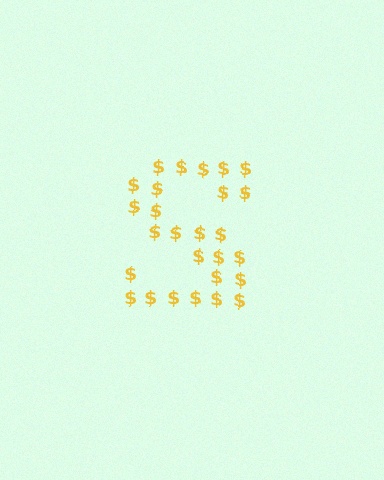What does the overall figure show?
The overall figure shows the letter S.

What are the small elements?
The small elements are dollar signs.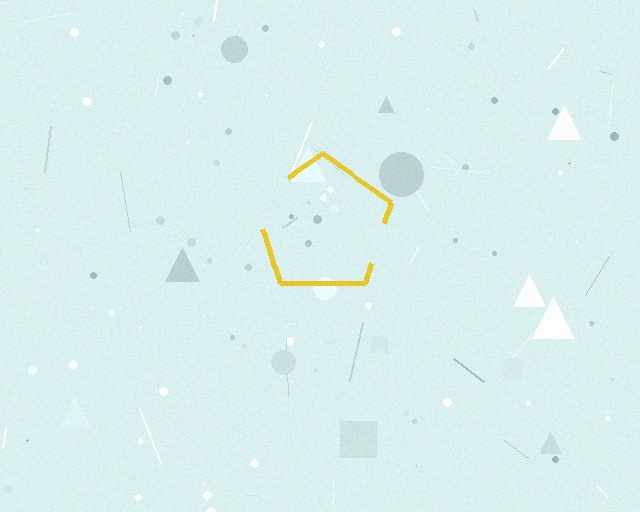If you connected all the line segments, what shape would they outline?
They would outline a pentagon.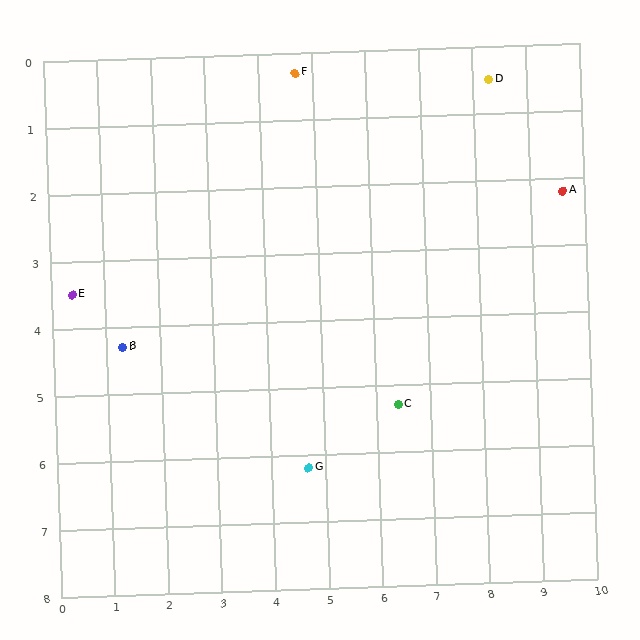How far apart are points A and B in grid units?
Points A and B are about 8.6 grid units apart.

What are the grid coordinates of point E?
Point E is at approximately (0.4, 3.5).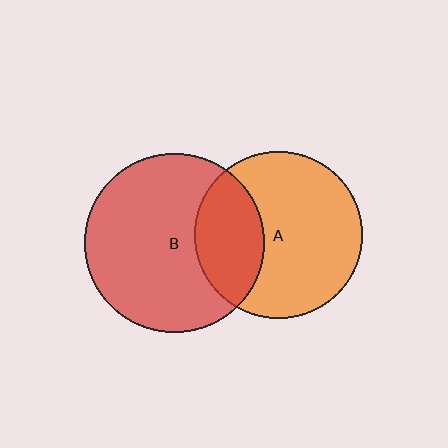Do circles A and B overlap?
Yes.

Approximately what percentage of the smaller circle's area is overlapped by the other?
Approximately 30%.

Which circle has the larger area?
Circle B (red).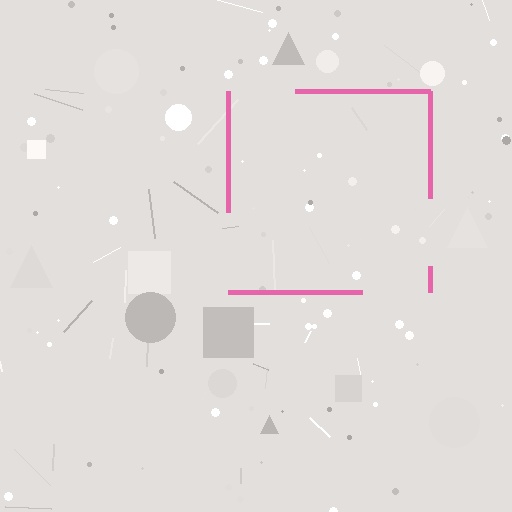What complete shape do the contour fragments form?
The contour fragments form a square.